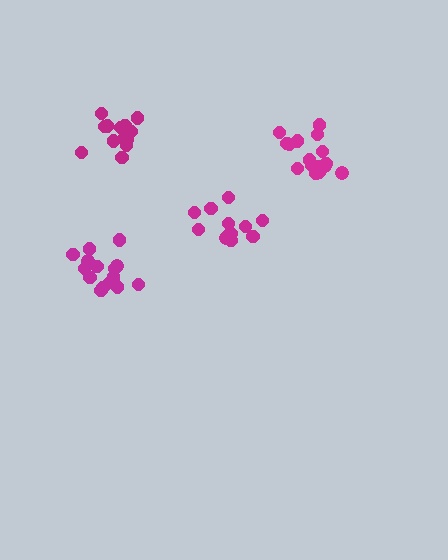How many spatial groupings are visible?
There are 4 spatial groupings.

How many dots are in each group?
Group 1: 16 dots, Group 2: 12 dots, Group 3: 13 dots, Group 4: 15 dots (56 total).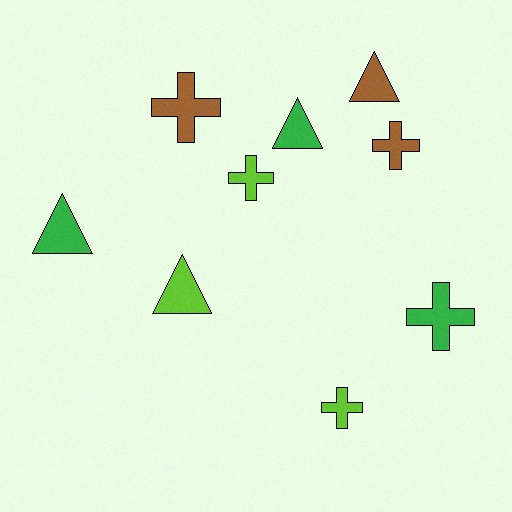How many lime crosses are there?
There are 2 lime crosses.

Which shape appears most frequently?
Cross, with 5 objects.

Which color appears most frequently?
Green, with 3 objects.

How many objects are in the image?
There are 9 objects.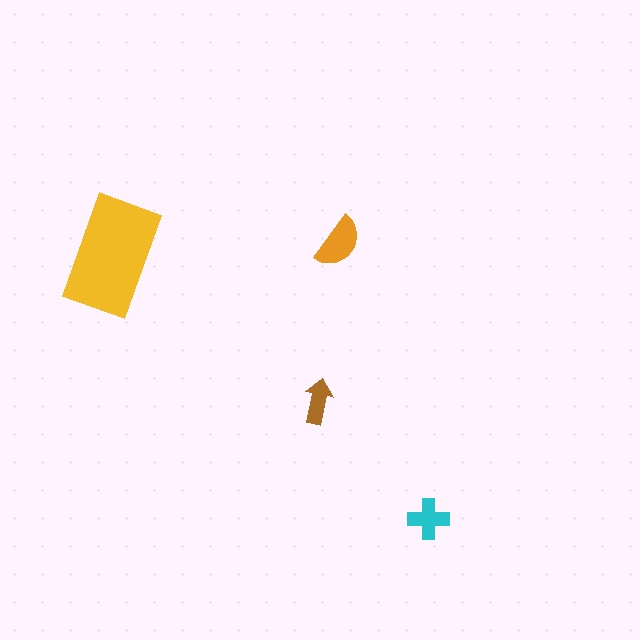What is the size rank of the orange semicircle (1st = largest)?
2nd.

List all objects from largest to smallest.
The yellow rectangle, the orange semicircle, the cyan cross, the brown arrow.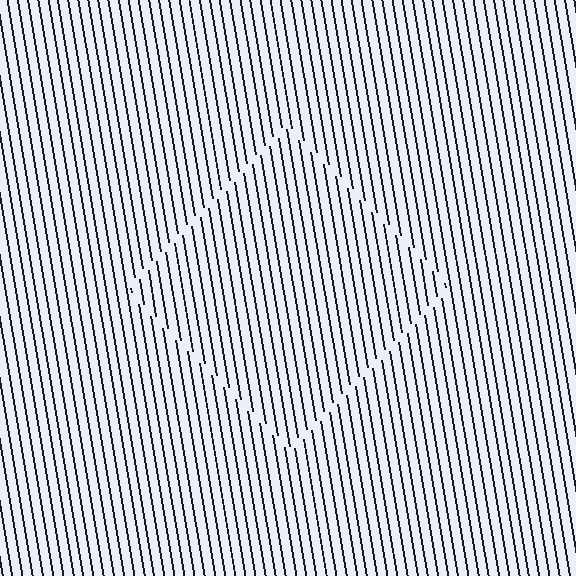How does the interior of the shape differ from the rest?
The interior of the shape contains the same grating, shifted by half a period — the contour is defined by the phase discontinuity where line-ends from the inner and outer gratings abut.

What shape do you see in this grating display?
An illusory square. The interior of the shape contains the same grating, shifted by half a period — the contour is defined by the phase discontinuity where line-ends from the inner and outer gratings abut.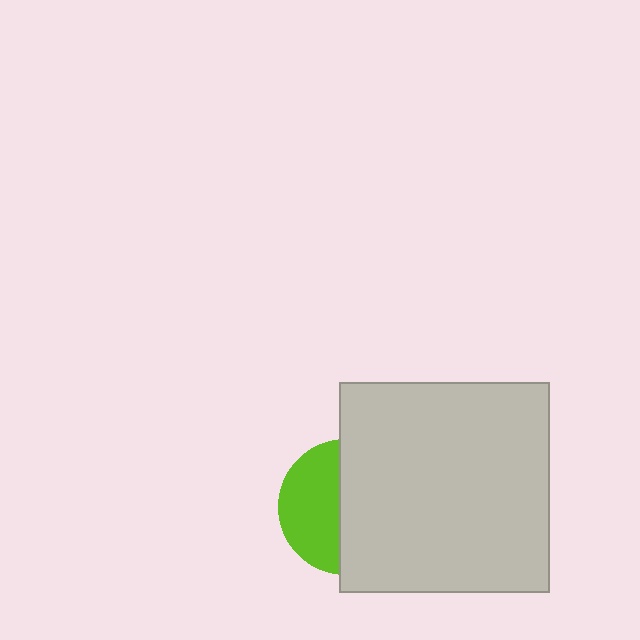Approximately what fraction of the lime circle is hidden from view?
Roughly 56% of the lime circle is hidden behind the light gray square.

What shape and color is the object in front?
The object in front is a light gray square.